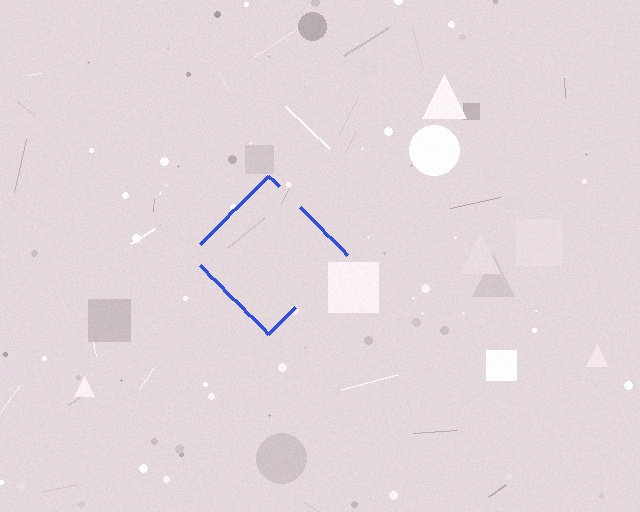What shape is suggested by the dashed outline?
The dashed outline suggests a diamond.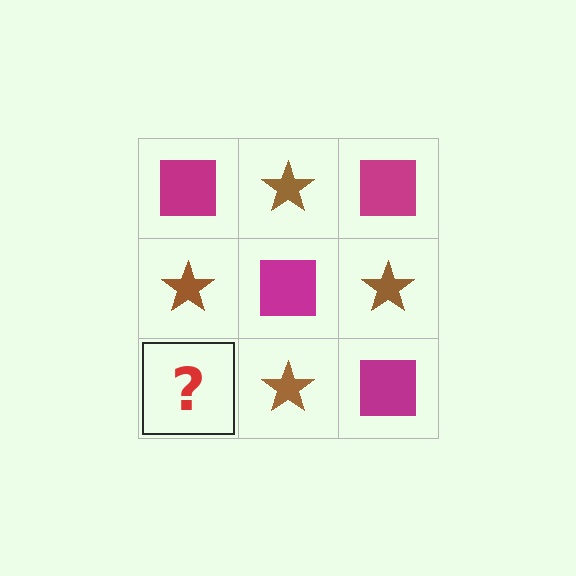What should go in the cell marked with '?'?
The missing cell should contain a magenta square.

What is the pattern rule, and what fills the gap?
The rule is that it alternates magenta square and brown star in a checkerboard pattern. The gap should be filled with a magenta square.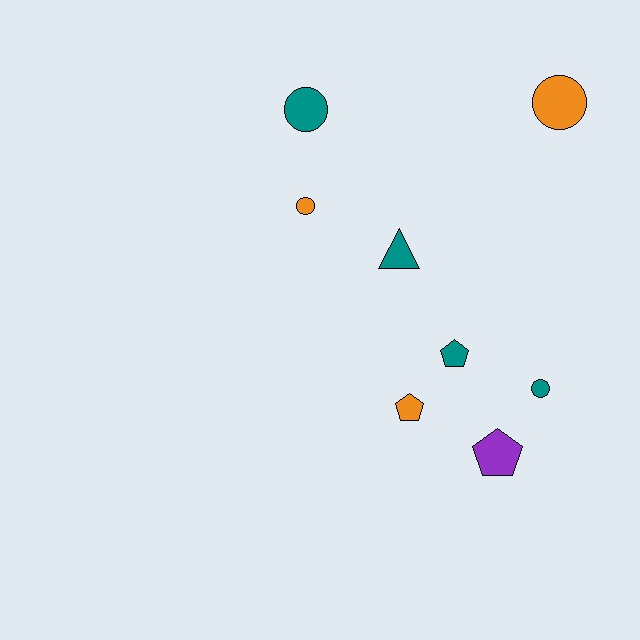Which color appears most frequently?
Teal, with 4 objects.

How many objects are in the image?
There are 8 objects.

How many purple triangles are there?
There are no purple triangles.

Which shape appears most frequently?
Circle, with 4 objects.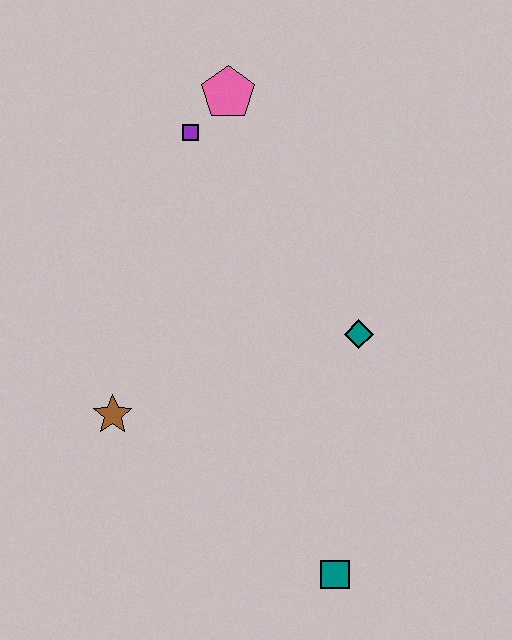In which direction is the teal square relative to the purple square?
The teal square is below the purple square.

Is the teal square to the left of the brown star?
No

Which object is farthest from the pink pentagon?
The teal square is farthest from the pink pentagon.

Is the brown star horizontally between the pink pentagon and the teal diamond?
No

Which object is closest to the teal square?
The teal diamond is closest to the teal square.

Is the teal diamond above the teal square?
Yes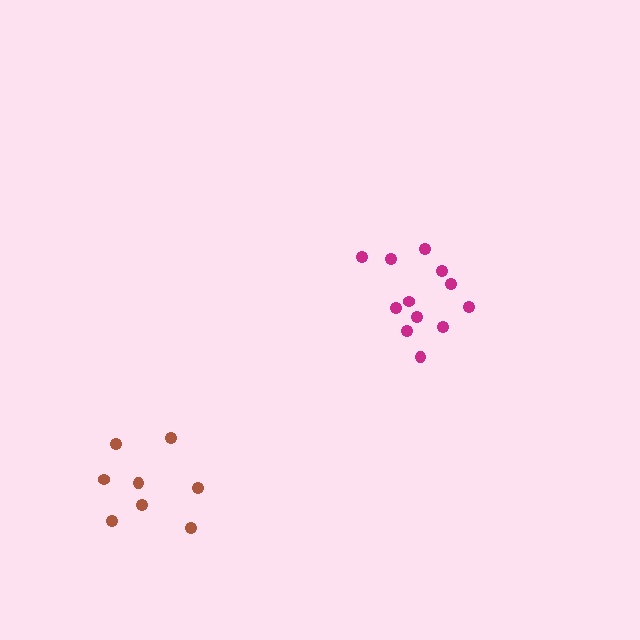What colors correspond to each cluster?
The clusters are colored: magenta, brown.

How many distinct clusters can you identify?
There are 2 distinct clusters.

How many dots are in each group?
Group 1: 12 dots, Group 2: 8 dots (20 total).